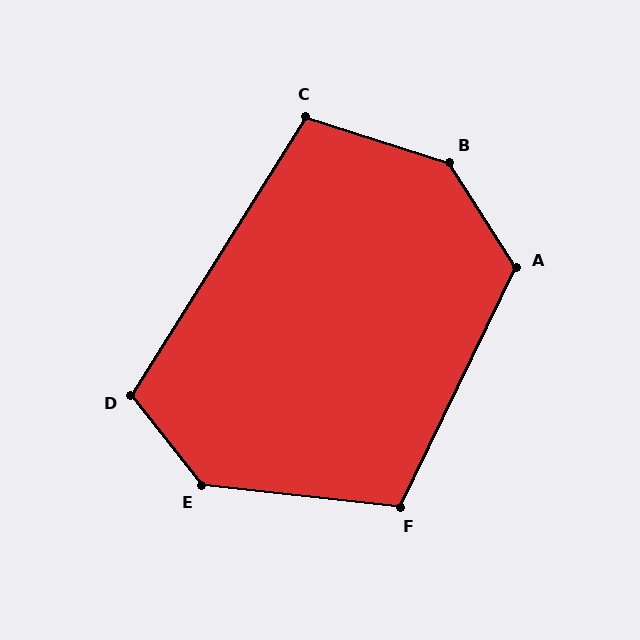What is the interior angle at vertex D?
Approximately 110 degrees (obtuse).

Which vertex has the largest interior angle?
B, at approximately 141 degrees.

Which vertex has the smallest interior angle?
C, at approximately 104 degrees.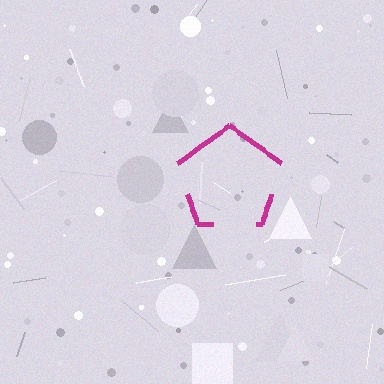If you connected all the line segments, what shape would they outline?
They would outline a pentagon.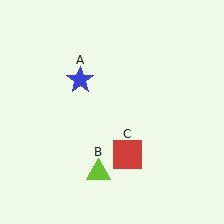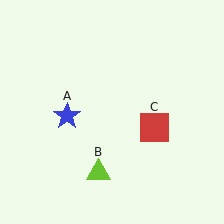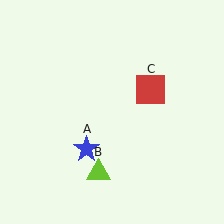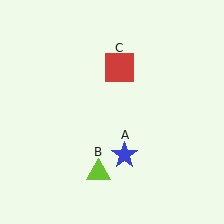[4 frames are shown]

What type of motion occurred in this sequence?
The blue star (object A), red square (object C) rotated counterclockwise around the center of the scene.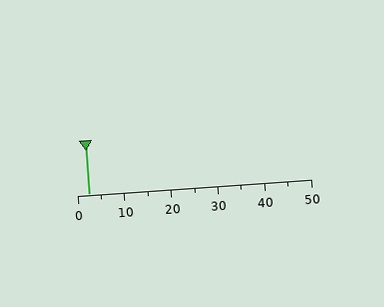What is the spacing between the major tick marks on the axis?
The major ticks are spaced 10 apart.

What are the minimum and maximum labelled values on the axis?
The axis runs from 0 to 50.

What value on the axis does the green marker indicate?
The marker indicates approximately 2.5.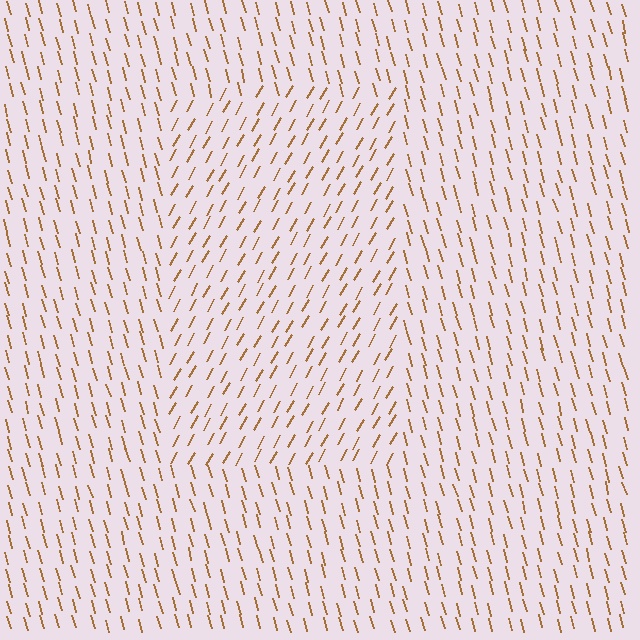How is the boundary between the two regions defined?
The boundary is defined purely by a change in line orientation (approximately 45 degrees difference). All lines are the same color and thickness.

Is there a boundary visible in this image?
Yes, there is a texture boundary formed by a change in line orientation.